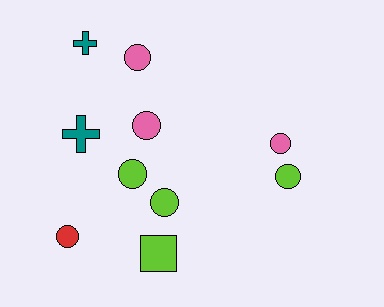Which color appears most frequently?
Lime, with 4 objects.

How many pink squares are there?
There are no pink squares.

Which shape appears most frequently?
Circle, with 7 objects.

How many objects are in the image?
There are 10 objects.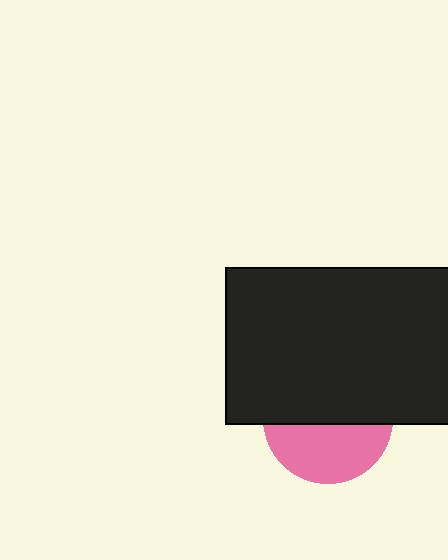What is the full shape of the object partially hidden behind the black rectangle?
The partially hidden object is a pink circle.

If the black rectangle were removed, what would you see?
You would see the complete pink circle.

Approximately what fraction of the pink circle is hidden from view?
Roughly 57% of the pink circle is hidden behind the black rectangle.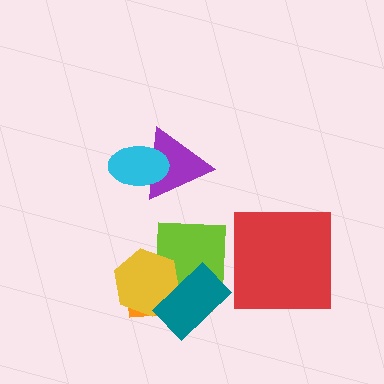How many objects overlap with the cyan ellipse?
1 object overlaps with the cyan ellipse.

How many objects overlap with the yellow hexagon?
3 objects overlap with the yellow hexagon.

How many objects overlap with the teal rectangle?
3 objects overlap with the teal rectangle.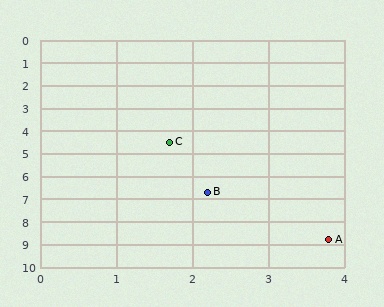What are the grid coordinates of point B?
Point B is at approximately (2.2, 6.7).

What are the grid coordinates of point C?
Point C is at approximately (1.7, 4.5).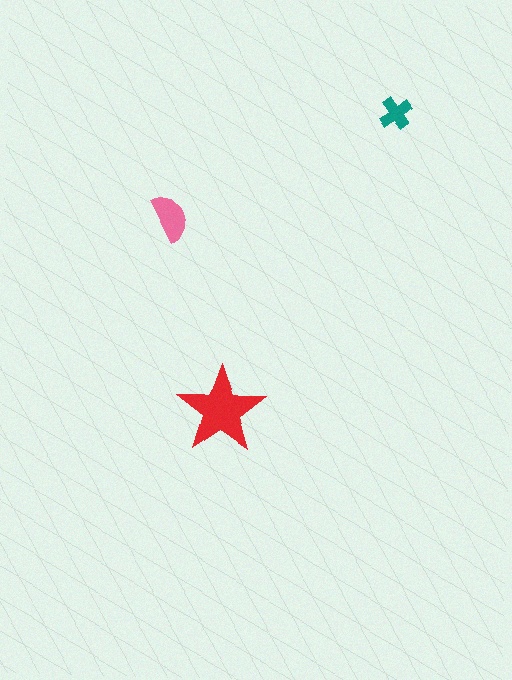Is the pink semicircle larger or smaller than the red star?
Smaller.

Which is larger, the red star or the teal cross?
The red star.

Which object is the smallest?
The teal cross.